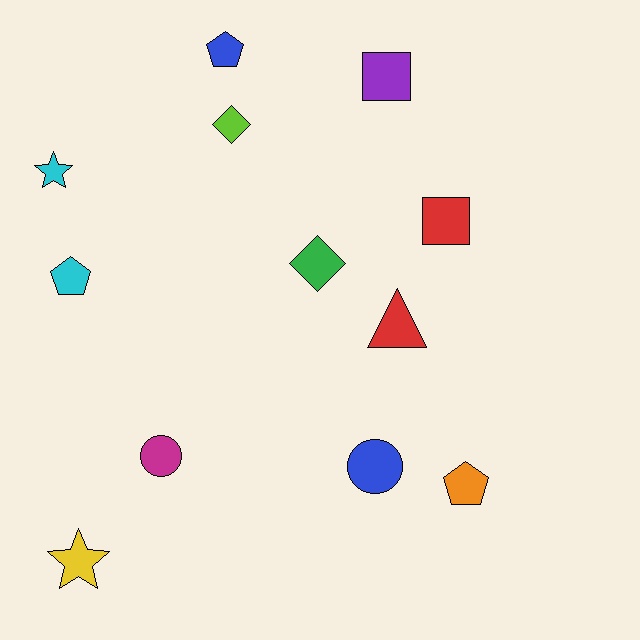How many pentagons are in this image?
There are 3 pentagons.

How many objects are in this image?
There are 12 objects.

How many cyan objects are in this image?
There are 2 cyan objects.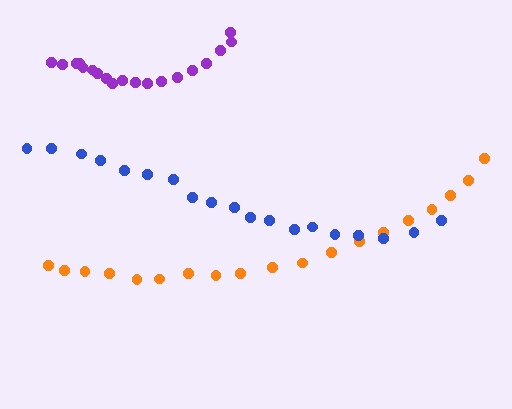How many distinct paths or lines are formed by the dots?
There are 3 distinct paths.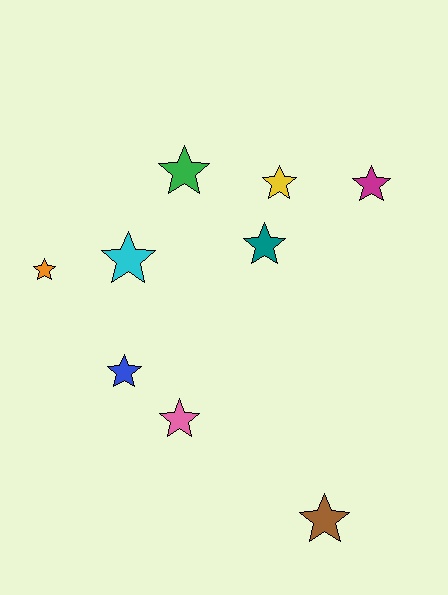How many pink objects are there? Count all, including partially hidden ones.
There is 1 pink object.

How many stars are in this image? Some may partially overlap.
There are 9 stars.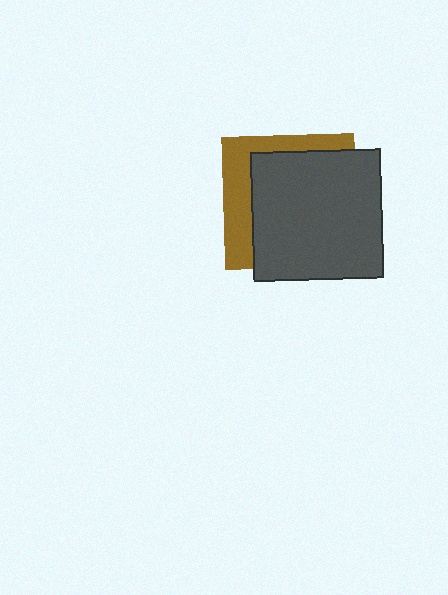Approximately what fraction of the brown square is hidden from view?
Roughly 70% of the brown square is hidden behind the dark gray square.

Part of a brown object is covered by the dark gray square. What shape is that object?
It is a square.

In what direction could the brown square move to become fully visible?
The brown square could move toward the upper-left. That would shift it out from behind the dark gray square entirely.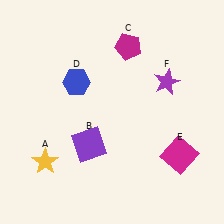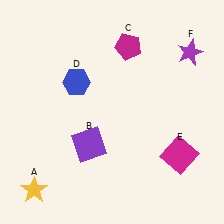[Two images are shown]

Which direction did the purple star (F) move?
The purple star (F) moved up.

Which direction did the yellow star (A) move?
The yellow star (A) moved down.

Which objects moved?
The objects that moved are: the yellow star (A), the purple star (F).